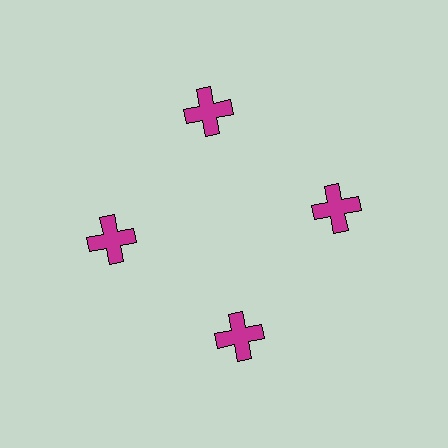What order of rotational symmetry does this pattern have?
This pattern has 4-fold rotational symmetry.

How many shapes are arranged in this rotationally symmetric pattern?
There are 4 shapes, arranged in 4 groups of 1.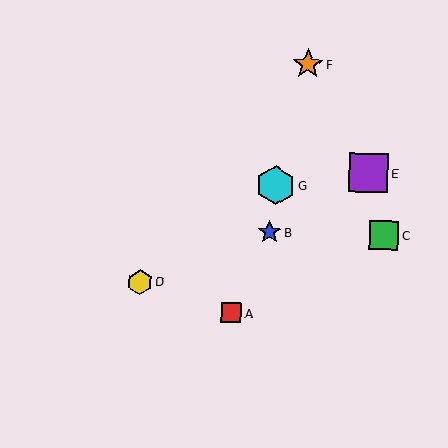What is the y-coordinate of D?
Object D is at y≈282.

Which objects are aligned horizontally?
Objects B, C are aligned horizontally.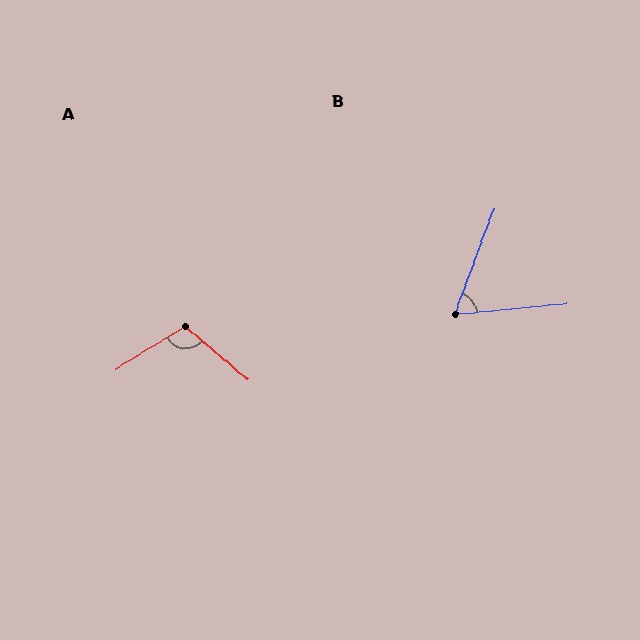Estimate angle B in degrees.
Approximately 64 degrees.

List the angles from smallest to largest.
B (64°), A (108°).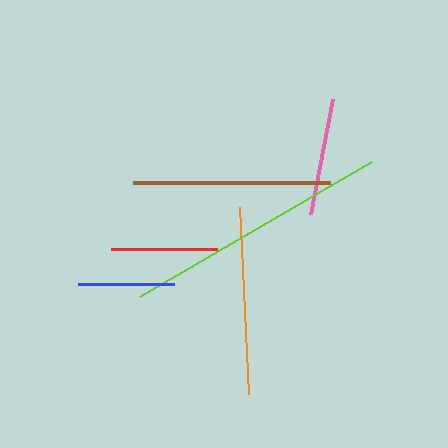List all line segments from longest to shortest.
From longest to shortest: lime, brown, orange, pink, red, blue.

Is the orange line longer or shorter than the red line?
The orange line is longer than the red line.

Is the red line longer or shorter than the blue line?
The red line is longer than the blue line.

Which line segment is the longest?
The lime line is the longest at approximately 268 pixels.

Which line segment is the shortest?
The blue line is the shortest at approximately 96 pixels.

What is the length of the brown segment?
The brown segment is approximately 197 pixels long.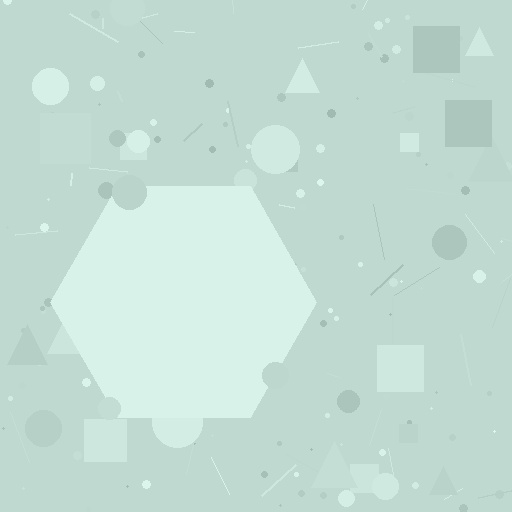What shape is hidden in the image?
A hexagon is hidden in the image.